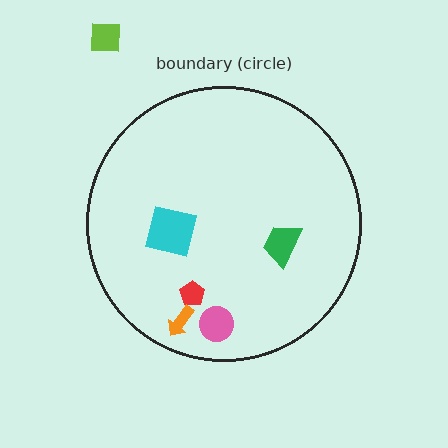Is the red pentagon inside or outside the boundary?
Inside.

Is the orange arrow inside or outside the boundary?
Inside.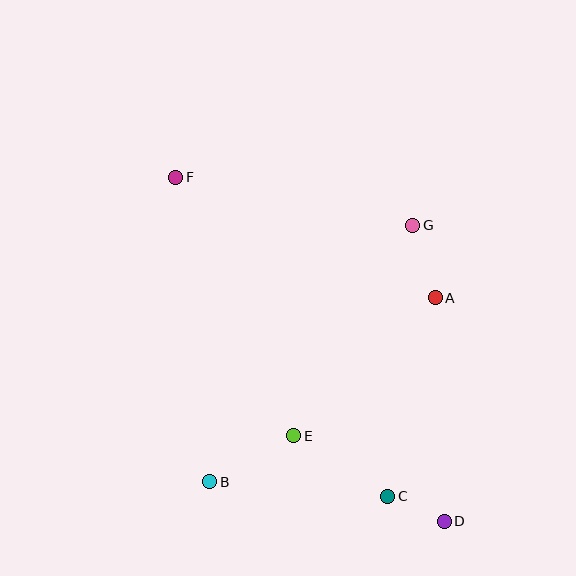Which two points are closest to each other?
Points C and D are closest to each other.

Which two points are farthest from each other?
Points D and F are farthest from each other.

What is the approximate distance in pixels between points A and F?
The distance between A and F is approximately 286 pixels.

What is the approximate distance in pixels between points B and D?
The distance between B and D is approximately 238 pixels.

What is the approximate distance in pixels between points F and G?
The distance between F and G is approximately 242 pixels.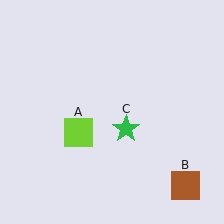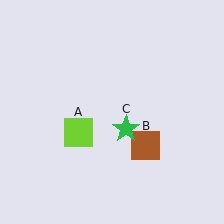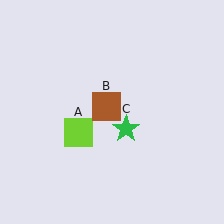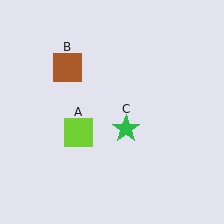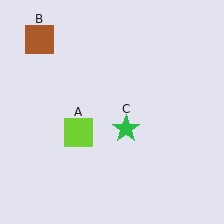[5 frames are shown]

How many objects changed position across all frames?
1 object changed position: brown square (object B).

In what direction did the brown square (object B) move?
The brown square (object B) moved up and to the left.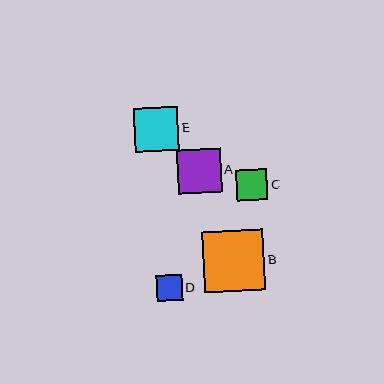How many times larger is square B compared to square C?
Square B is approximately 2.0 times the size of square C.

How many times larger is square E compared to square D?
Square E is approximately 1.7 times the size of square D.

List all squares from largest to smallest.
From largest to smallest: B, E, A, C, D.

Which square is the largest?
Square B is the largest with a size of approximately 61 pixels.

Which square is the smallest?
Square D is the smallest with a size of approximately 25 pixels.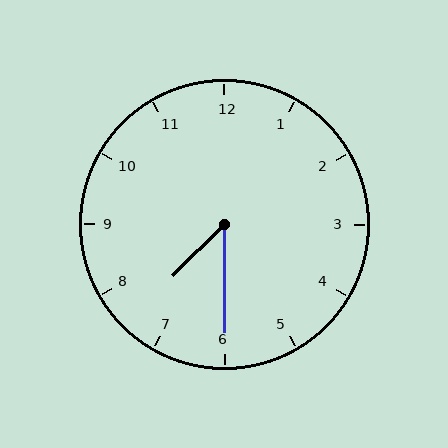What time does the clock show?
7:30.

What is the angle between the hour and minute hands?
Approximately 45 degrees.